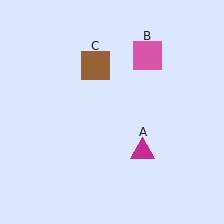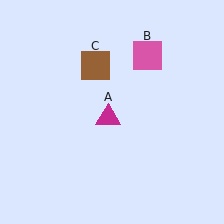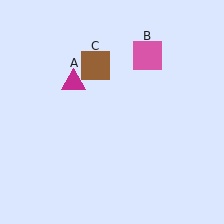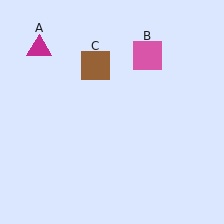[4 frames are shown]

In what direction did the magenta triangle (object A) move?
The magenta triangle (object A) moved up and to the left.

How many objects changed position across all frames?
1 object changed position: magenta triangle (object A).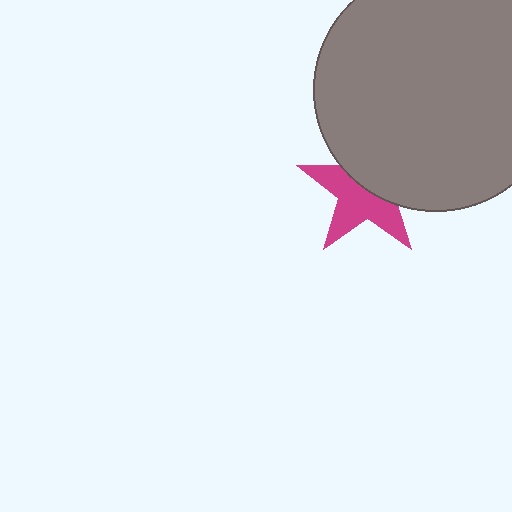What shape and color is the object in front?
The object in front is a gray circle.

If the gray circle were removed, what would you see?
You would see the complete magenta star.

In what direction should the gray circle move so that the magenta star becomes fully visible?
The gray circle should move up. That is the shortest direction to clear the overlap and leave the magenta star fully visible.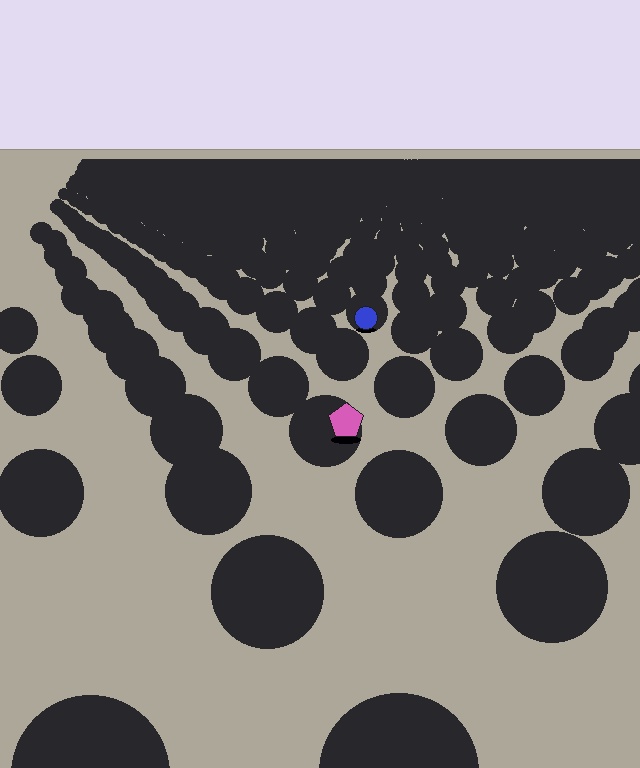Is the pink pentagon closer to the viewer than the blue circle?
Yes. The pink pentagon is closer — you can tell from the texture gradient: the ground texture is coarser near it.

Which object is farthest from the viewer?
The blue circle is farthest from the viewer. It appears smaller and the ground texture around it is denser.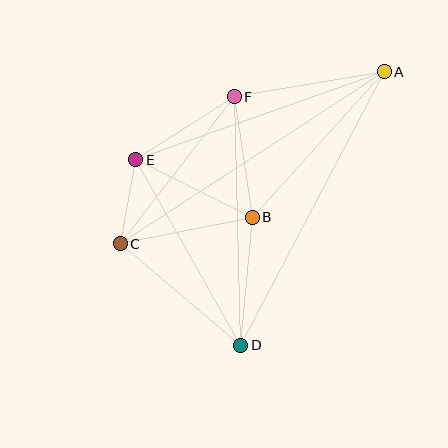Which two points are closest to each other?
Points C and E are closest to each other.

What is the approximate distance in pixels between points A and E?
The distance between A and E is approximately 264 pixels.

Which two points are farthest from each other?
Points A and C are farthest from each other.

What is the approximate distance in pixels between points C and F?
The distance between C and F is approximately 186 pixels.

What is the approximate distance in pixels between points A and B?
The distance between A and B is approximately 197 pixels.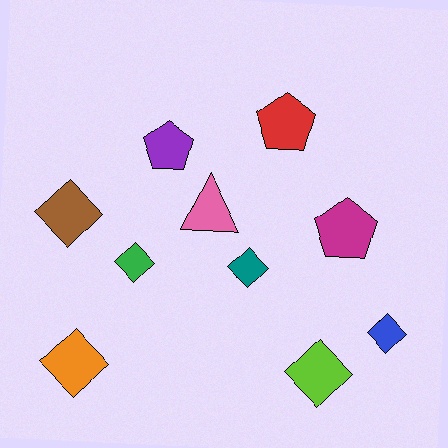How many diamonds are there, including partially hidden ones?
There are 6 diamonds.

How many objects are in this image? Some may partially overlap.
There are 10 objects.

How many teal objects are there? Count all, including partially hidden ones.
There is 1 teal object.